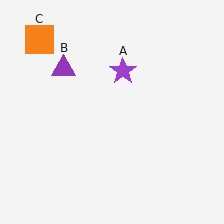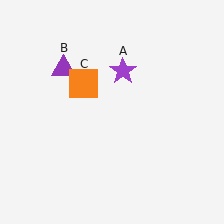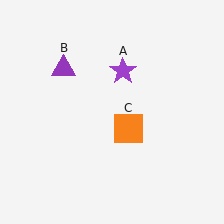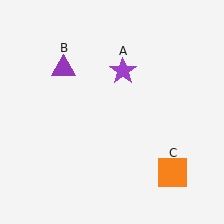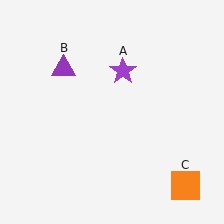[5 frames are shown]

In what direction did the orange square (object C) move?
The orange square (object C) moved down and to the right.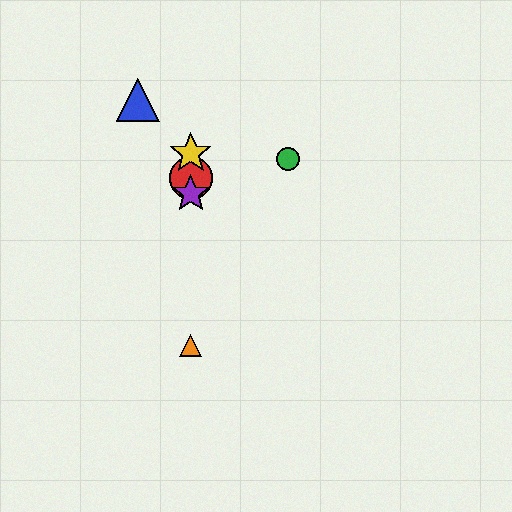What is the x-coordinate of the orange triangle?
The orange triangle is at x≈191.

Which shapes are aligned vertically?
The red circle, the yellow star, the purple star, the orange triangle are aligned vertically.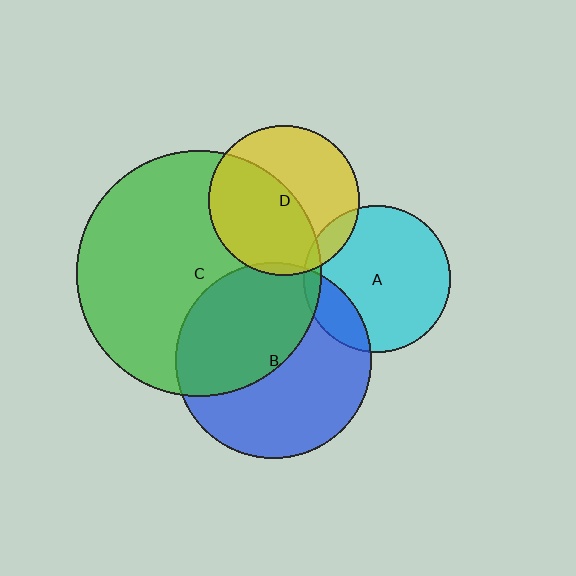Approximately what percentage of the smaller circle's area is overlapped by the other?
Approximately 10%.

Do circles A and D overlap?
Yes.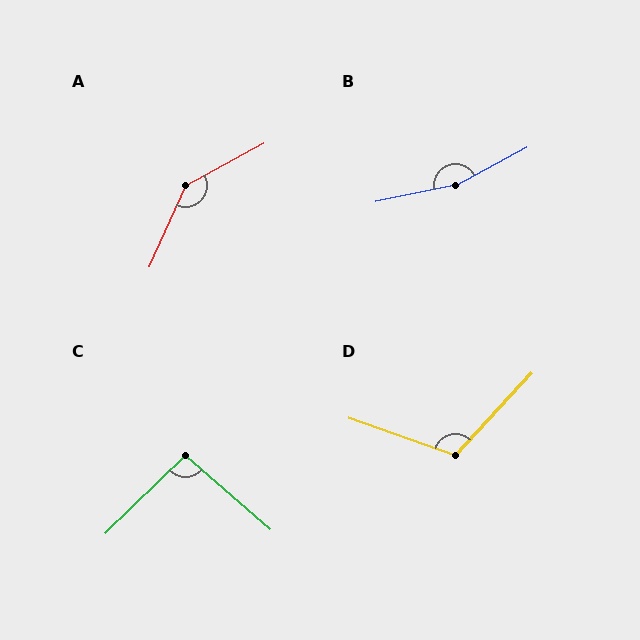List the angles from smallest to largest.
C (95°), D (114°), A (142°), B (163°).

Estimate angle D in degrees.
Approximately 114 degrees.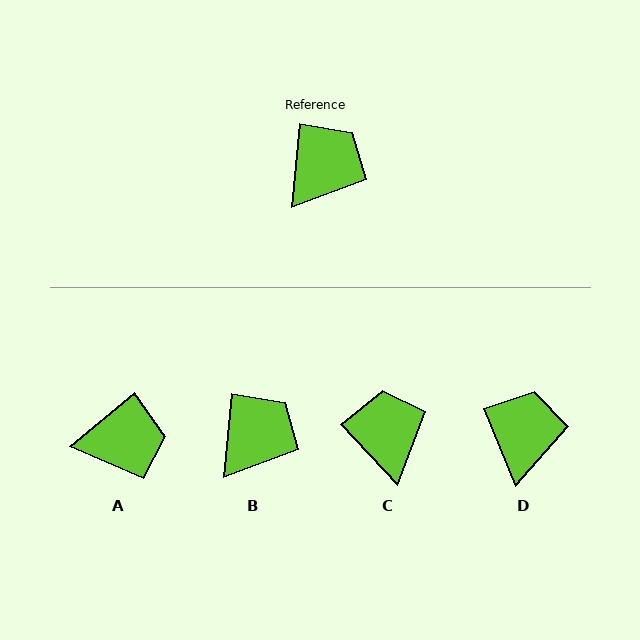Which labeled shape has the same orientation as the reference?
B.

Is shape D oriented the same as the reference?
No, it is off by about 28 degrees.